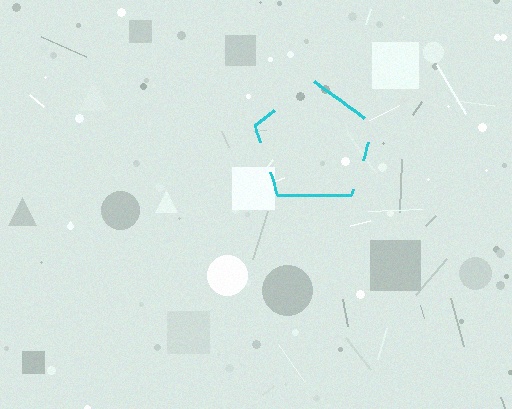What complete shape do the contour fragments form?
The contour fragments form a pentagon.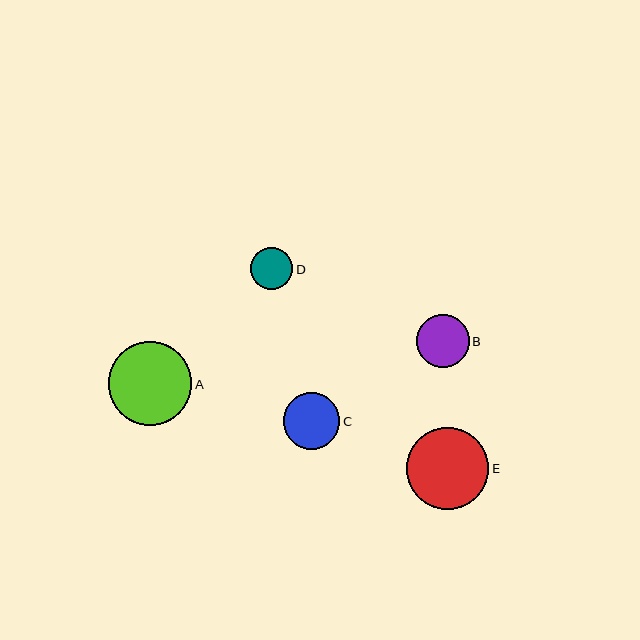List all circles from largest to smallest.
From largest to smallest: A, E, C, B, D.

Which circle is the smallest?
Circle D is the smallest with a size of approximately 42 pixels.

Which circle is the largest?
Circle A is the largest with a size of approximately 83 pixels.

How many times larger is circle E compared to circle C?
Circle E is approximately 1.4 times the size of circle C.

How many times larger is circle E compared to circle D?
Circle E is approximately 1.9 times the size of circle D.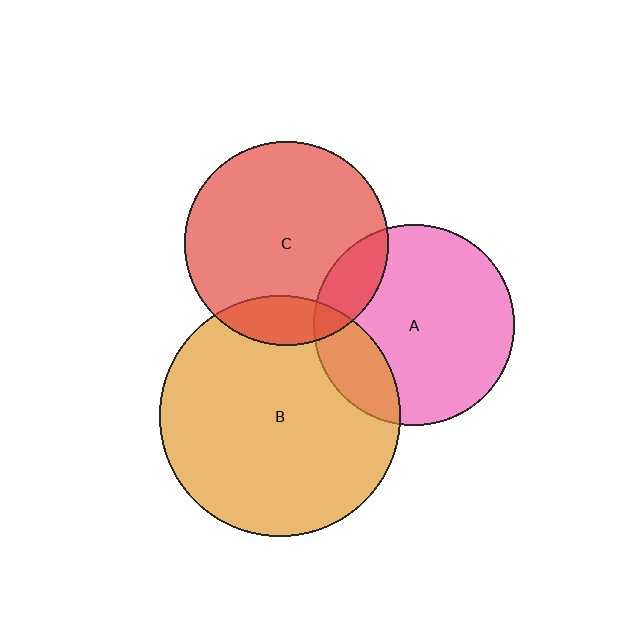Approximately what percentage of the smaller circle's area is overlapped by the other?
Approximately 20%.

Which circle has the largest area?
Circle B (orange).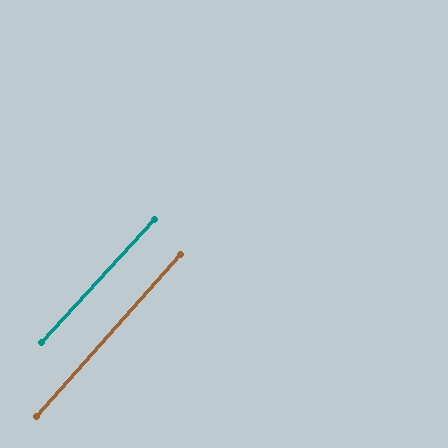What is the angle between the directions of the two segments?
Approximately 1 degree.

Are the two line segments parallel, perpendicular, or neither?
Parallel — their directions differ by only 1.1°.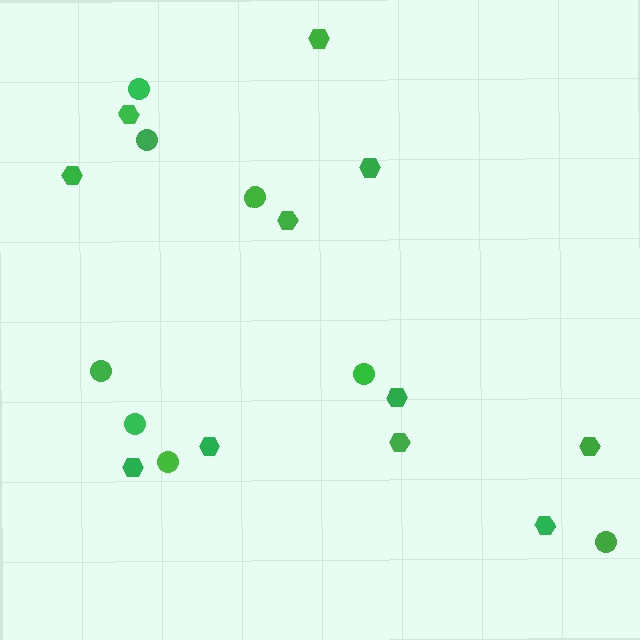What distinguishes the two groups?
There are 2 groups: one group of hexagons (11) and one group of circles (8).